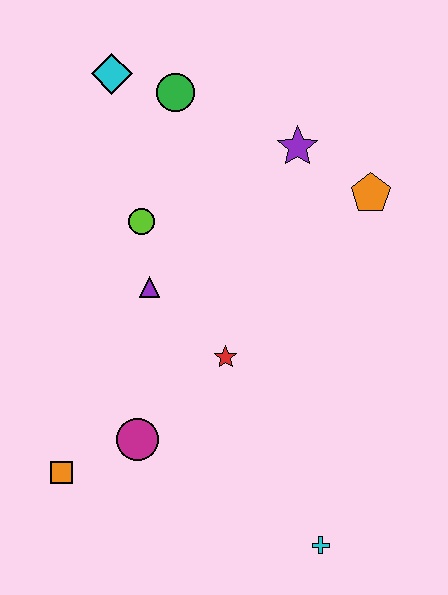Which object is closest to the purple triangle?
The lime circle is closest to the purple triangle.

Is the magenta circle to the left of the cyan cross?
Yes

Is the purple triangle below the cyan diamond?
Yes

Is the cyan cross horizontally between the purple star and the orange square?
No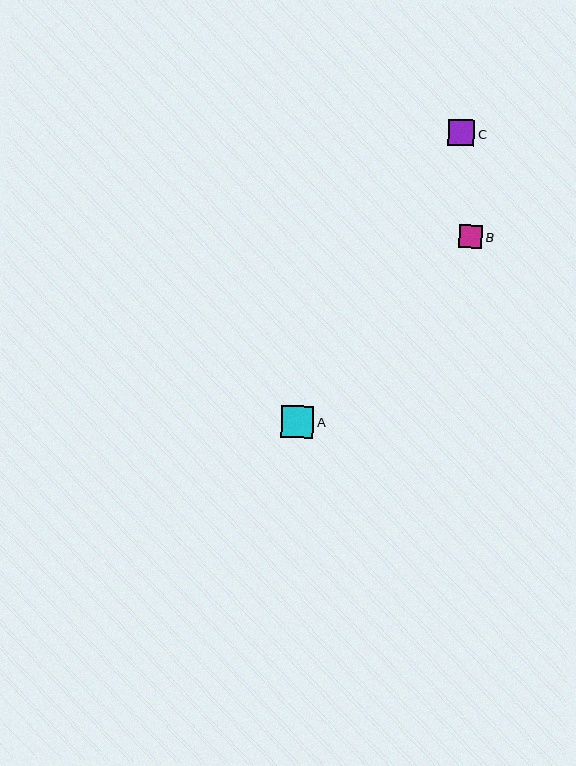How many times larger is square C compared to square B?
Square C is approximately 1.1 times the size of square B.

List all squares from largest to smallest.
From largest to smallest: A, C, B.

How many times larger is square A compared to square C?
Square A is approximately 1.2 times the size of square C.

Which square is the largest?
Square A is the largest with a size of approximately 32 pixels.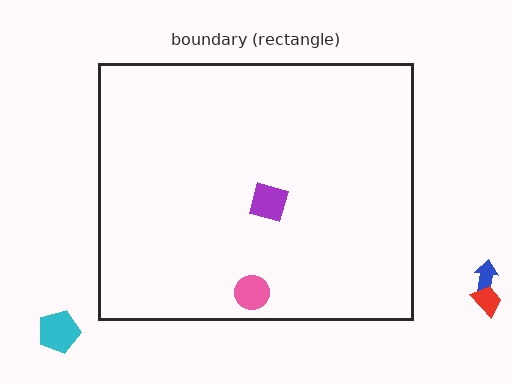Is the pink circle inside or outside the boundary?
Inside.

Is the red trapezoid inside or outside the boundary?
Outside.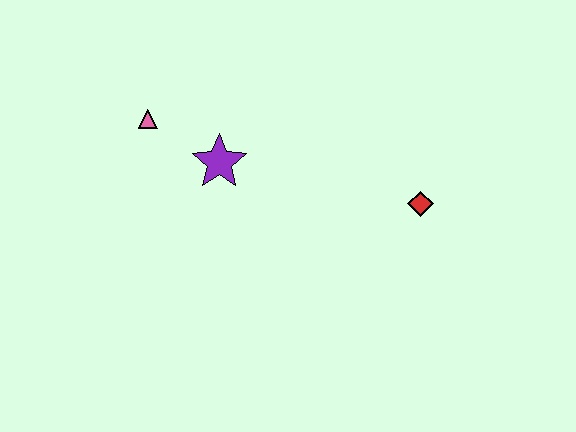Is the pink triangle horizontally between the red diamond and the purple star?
No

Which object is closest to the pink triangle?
The purple star is closest to the pink triangle.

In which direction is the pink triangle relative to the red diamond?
The pink triangle is to the left of the red diamond.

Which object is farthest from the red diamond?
The pink triangle is farthest from the red diamond.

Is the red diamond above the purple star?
No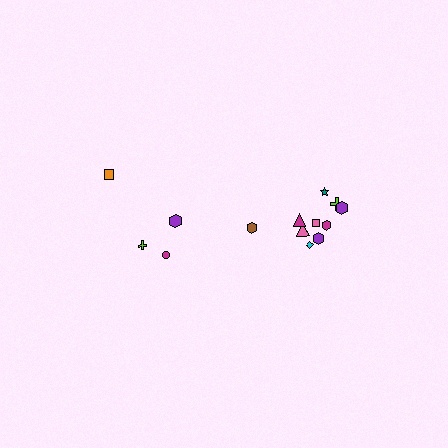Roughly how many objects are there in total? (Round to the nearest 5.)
Roughly 15 objects in total.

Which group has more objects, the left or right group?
The right group.